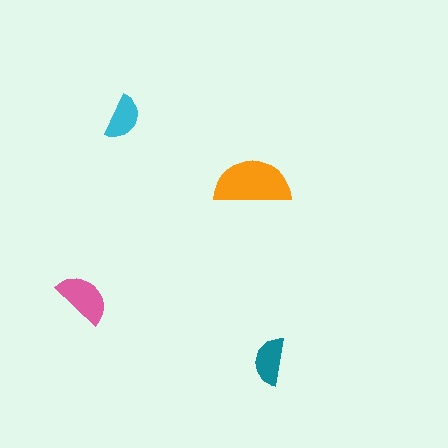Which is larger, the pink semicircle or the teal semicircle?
The pink one.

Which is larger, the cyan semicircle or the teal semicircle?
The teal one.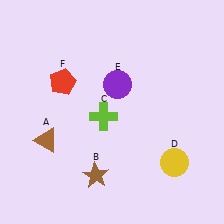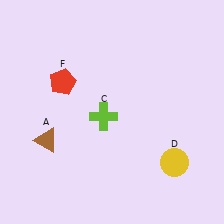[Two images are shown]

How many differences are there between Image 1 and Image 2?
There are 2 differences between the two images.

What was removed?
The purple circle (E), the brown star (B) were removed in Image 2.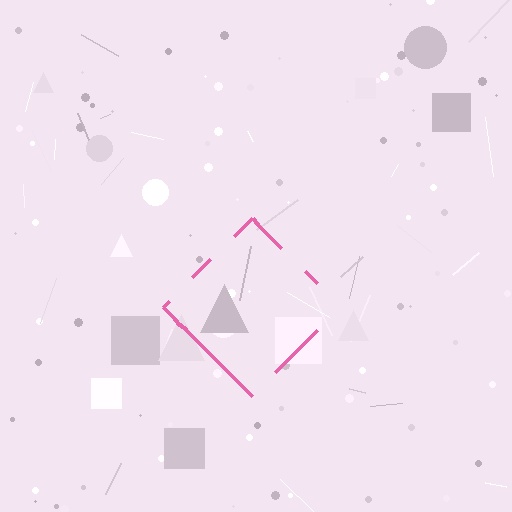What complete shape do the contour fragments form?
The contour fragments form a diamond.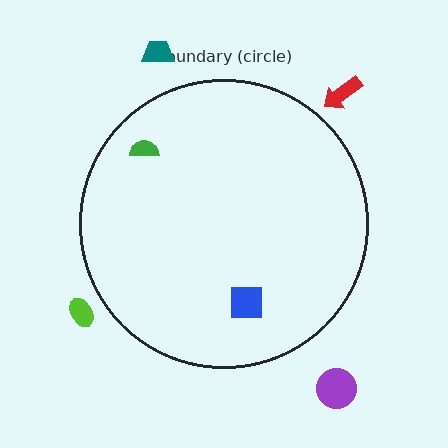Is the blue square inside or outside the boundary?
Inside.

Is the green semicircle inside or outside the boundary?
Inside.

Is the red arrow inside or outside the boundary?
Outside.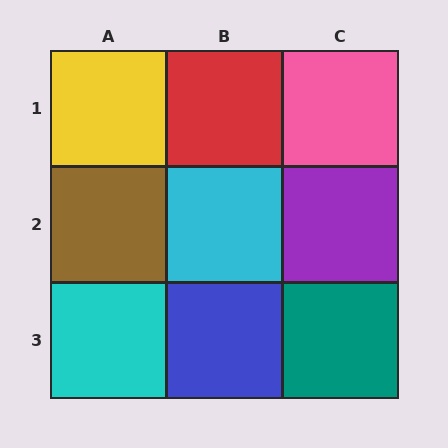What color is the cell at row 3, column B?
Blue.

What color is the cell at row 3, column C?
Teal.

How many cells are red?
1 cell is red.